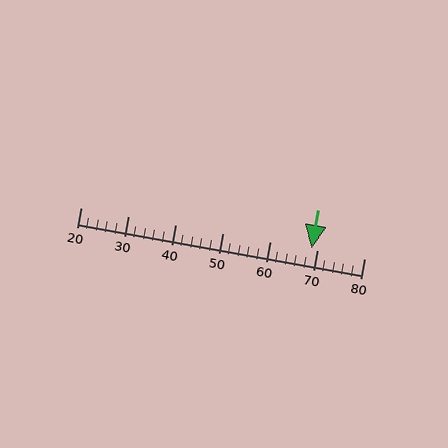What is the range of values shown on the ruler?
The ruler shows values from 20 to 80.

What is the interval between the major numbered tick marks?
The major tick marks are spaced 10 units apart.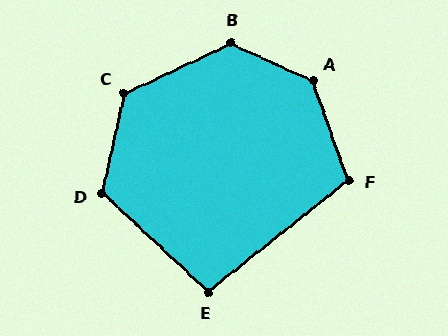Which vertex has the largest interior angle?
A, at approximately 134 degrees.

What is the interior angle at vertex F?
Approximately 109 degrees (obtuse).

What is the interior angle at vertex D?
Approximately 120 degrees (obtuse).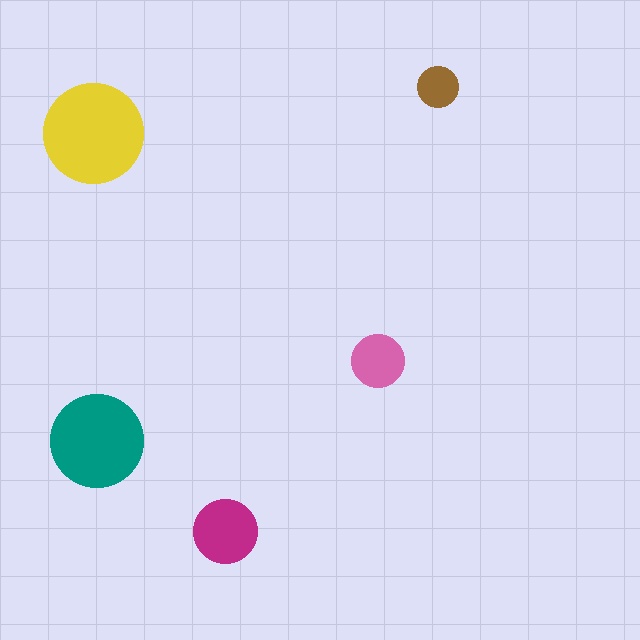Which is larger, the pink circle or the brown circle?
The pink one.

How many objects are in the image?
There are 5 objects in the image.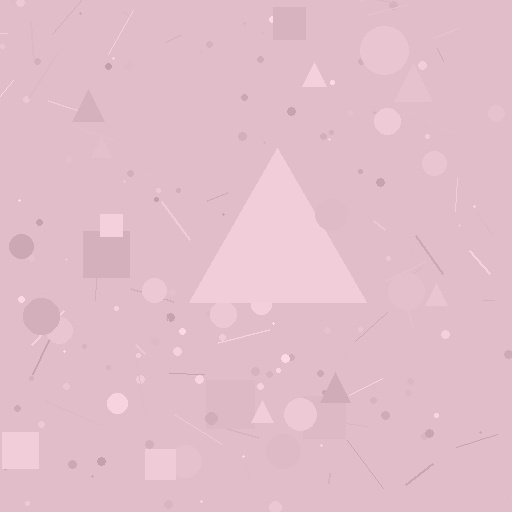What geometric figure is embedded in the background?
A triangle is embedded in the background.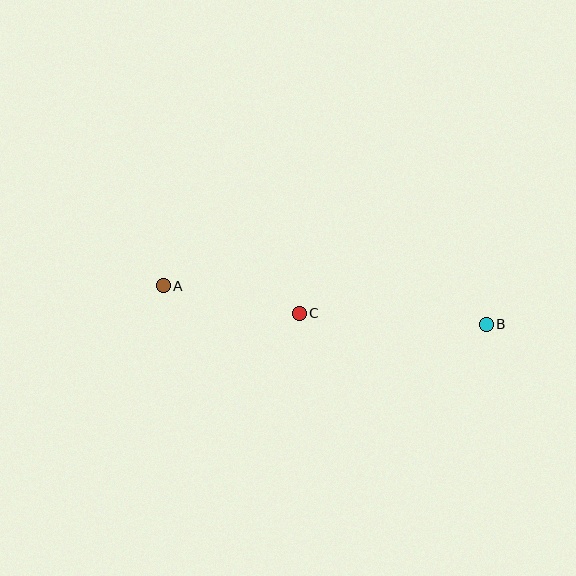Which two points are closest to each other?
Points A and C are closest to each other.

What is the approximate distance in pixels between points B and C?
The distance between B and C is approximately 188 pixels.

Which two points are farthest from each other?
Points A and B are farthest from each other.